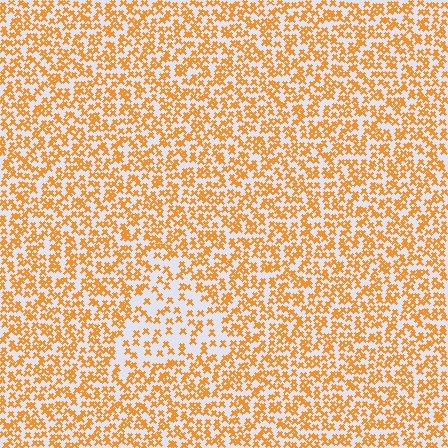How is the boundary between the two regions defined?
The boundary is defined by a change in element density (approximately 1.9x ratio). All elements are the same color, size, and shape.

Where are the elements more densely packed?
The elements are more densely packed outside the triangle boundary.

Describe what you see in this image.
The image contains small orange elements arranged at two different densities. A triangle-shaped region is visible where the elements are less densely packed than the surrounding area.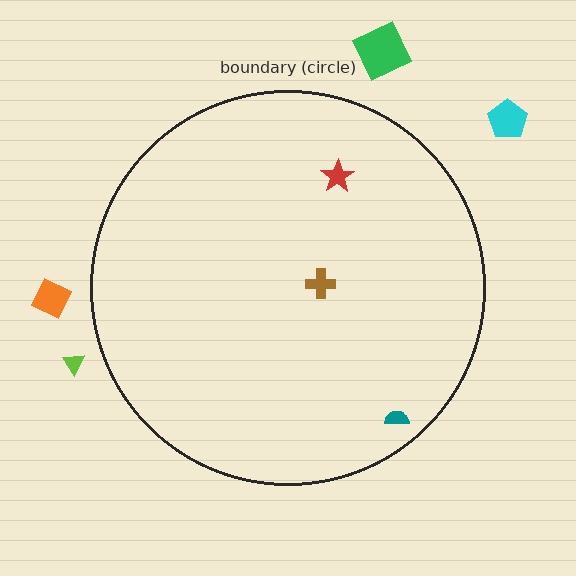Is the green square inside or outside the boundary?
Outside.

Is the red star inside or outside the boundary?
Inside.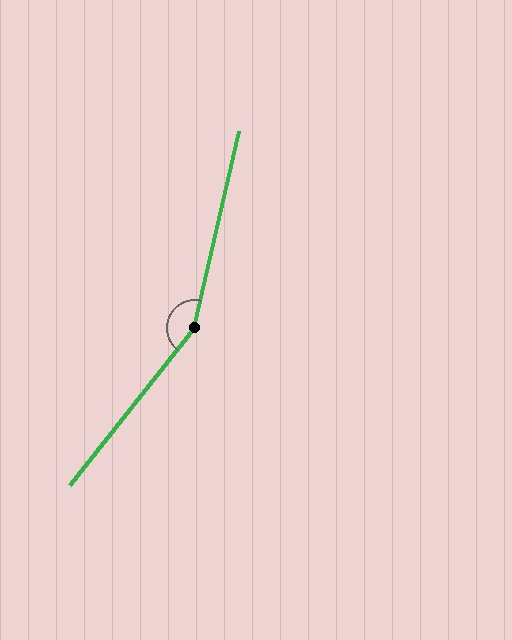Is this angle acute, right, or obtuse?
It is obtuse.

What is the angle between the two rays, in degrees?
Approximately 154 degrees.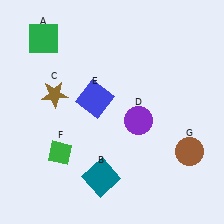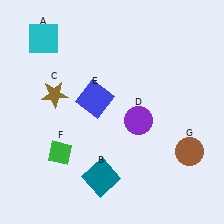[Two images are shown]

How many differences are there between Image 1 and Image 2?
There is 1 difference between the two images.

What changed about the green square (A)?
In Image 1, A is green. In Image 2, it changed to cyan.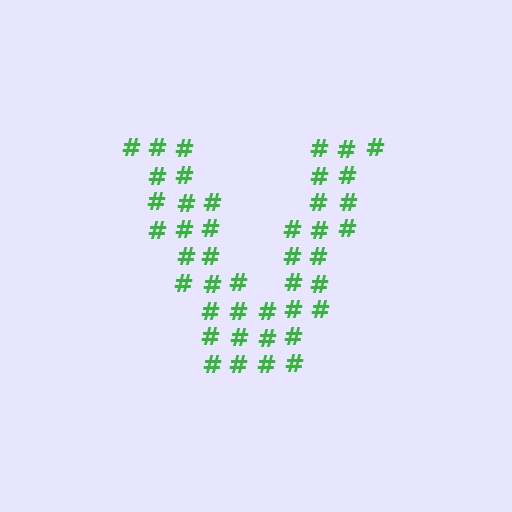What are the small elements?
The small elements are hash symbols.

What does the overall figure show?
The overall figure shows the letter V.